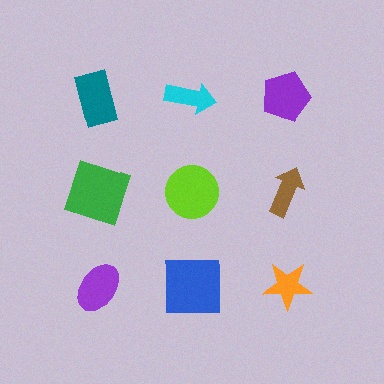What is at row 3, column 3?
An orange star.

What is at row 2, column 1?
A green square.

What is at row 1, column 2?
A cyan arrow.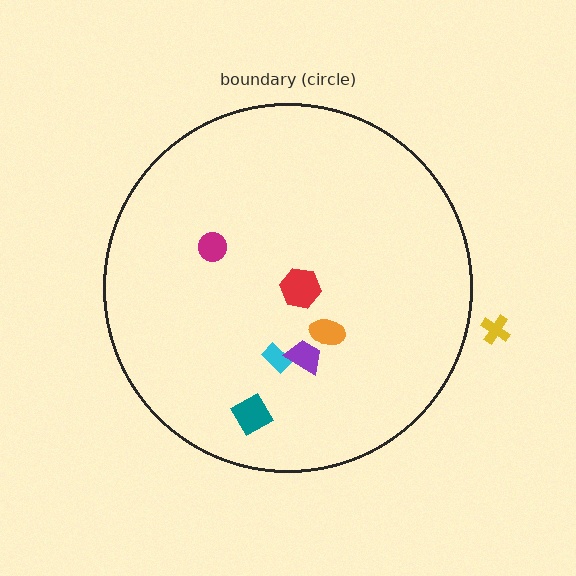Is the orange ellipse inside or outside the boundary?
Inside.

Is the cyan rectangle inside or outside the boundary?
Inside.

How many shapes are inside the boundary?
6 inside, 1 outside.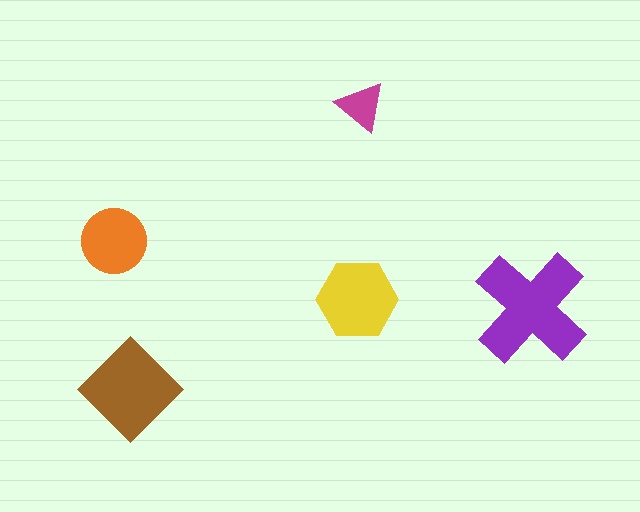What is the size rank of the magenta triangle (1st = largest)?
5th.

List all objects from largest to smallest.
The purple cross, the brown diamond, the yellow hexagon, the orange circle, the magenta triangle.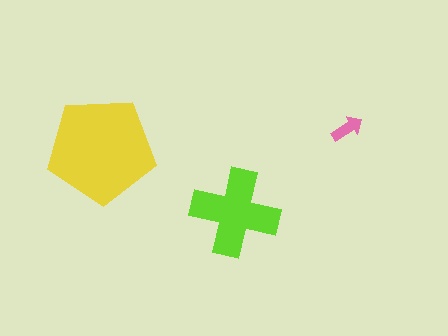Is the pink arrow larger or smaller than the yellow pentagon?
Smaller.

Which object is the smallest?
The pink arrow.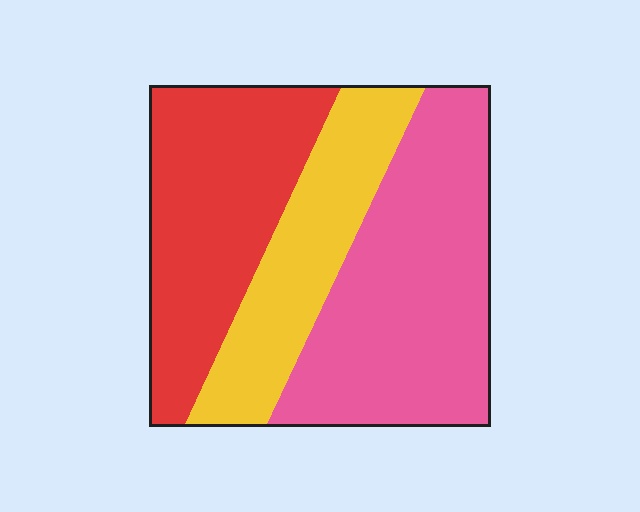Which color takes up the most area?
Pink, at roughly 40%.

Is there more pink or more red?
Pink.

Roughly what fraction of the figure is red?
Red takes up between a sixth and a third of the figure.